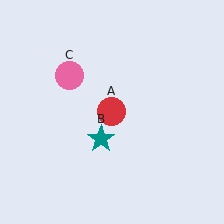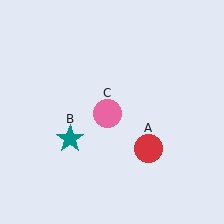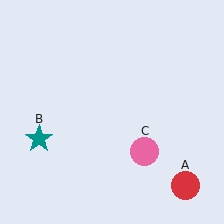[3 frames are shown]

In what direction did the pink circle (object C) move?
The pink circle (object C) moved down and to the right.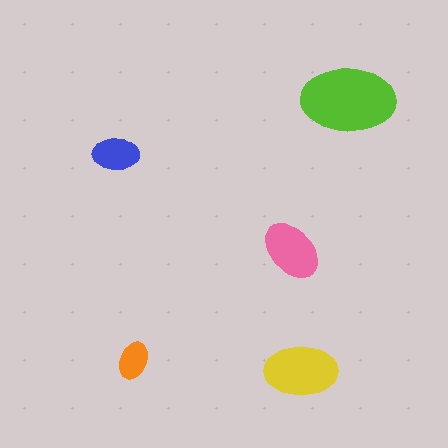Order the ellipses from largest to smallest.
the lime one, the yellow one, the pink one, the blue one, the orange one.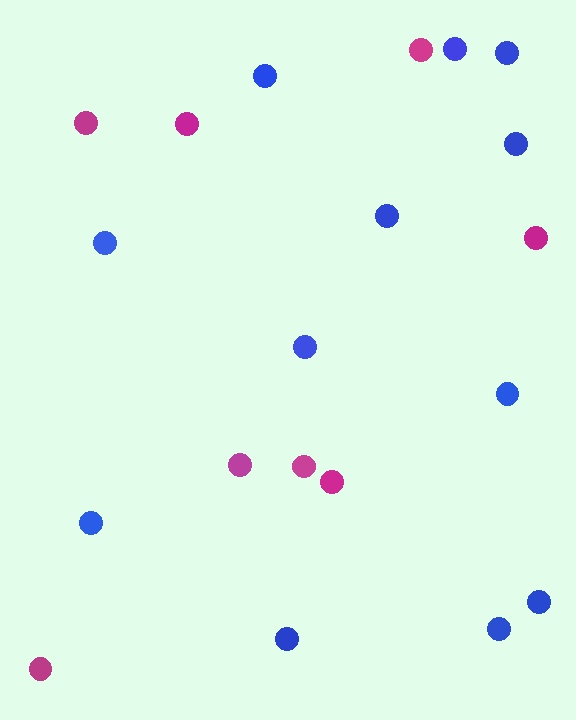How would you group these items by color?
There are 2 groups: one group of blue circles (12) and one group of magenta circles (8).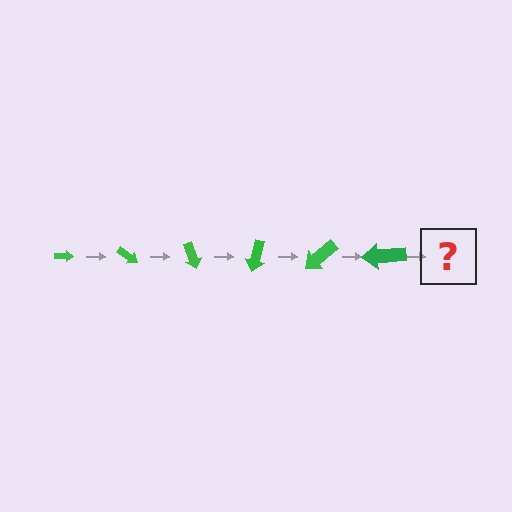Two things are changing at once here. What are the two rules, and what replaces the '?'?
The two rules are that the arrow grows larger each step and it rotates 35 degrees each step. The '?' should be an arrow, larger than the previous one and rotated 210 degrees from the start.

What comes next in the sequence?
The next element should be an arrow, larger than the previous one and rotated 210 degrees from the start.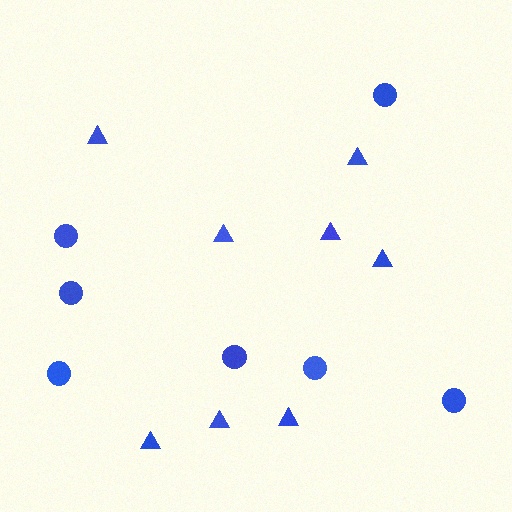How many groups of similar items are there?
There are 2 groups: one group of triangles (8) and one group of circles (7).